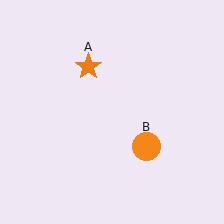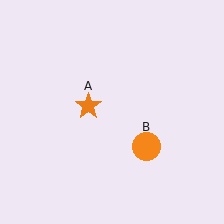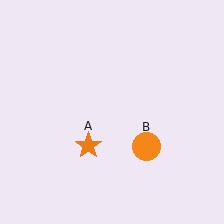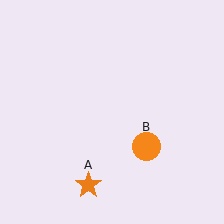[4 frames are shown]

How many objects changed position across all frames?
1 object changed position: orange star (object A).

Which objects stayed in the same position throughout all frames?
Orange circle (object B) remained stationary.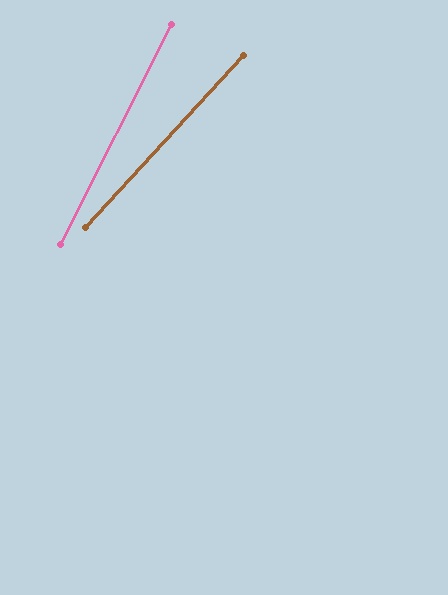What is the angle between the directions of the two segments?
Approximately 16 degrees.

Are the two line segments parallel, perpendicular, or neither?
Neither parallel nor perpendicular — they differ by about 16°.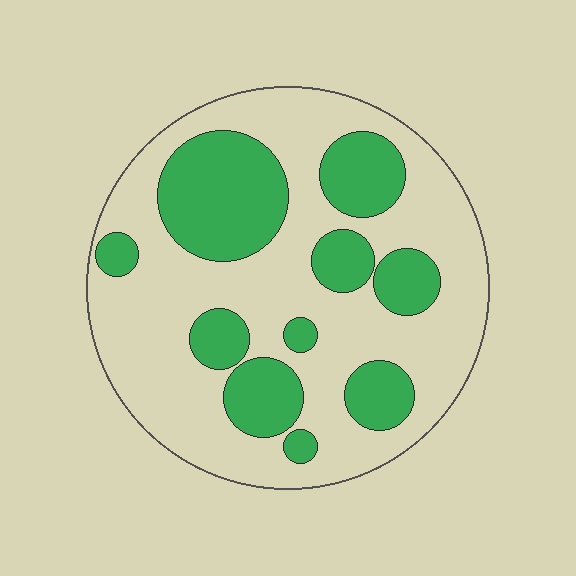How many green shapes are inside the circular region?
10.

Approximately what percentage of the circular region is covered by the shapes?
Approximately 35%.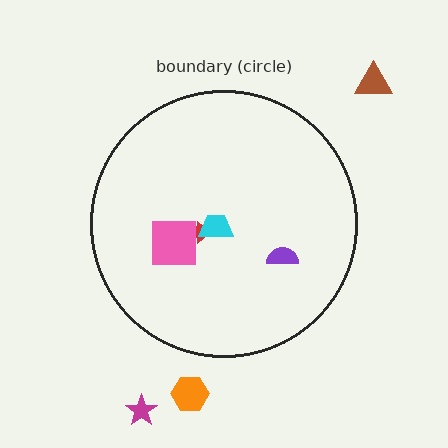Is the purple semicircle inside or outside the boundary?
Inside.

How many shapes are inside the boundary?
4 inside, 3 outside.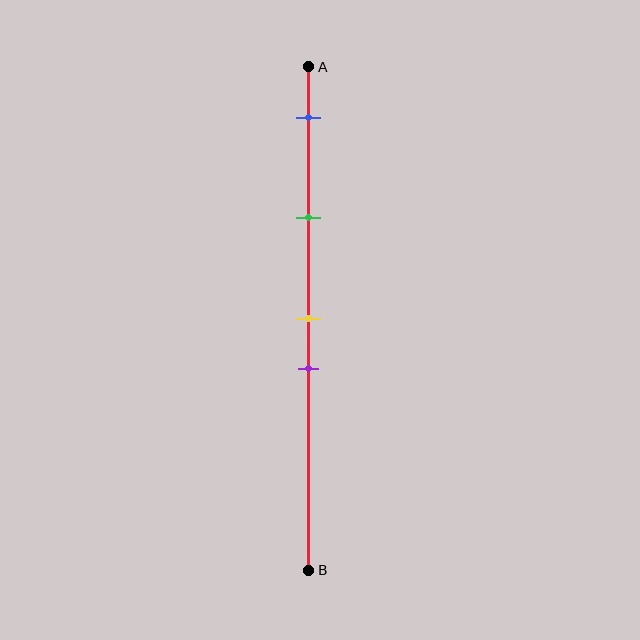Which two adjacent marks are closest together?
The yellow and purple marks are the closest adjacent pair.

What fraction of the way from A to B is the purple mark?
The purple mark is approximately 60% (0.6) of the way from A to B.